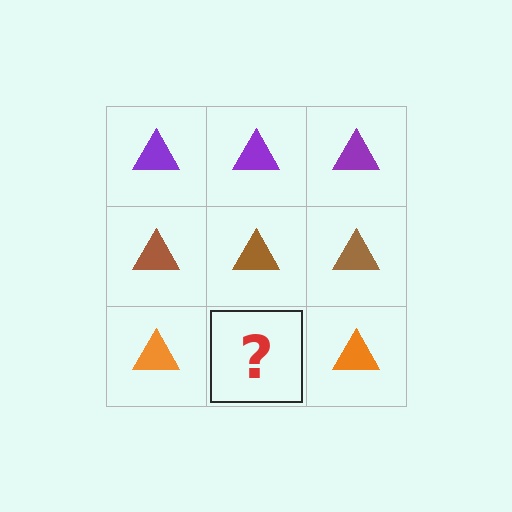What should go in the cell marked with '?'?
The missing cell should contain an orange triangle.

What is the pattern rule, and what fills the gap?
The rule is that each row has a consistent color. The gap should be filled with an orange triangle.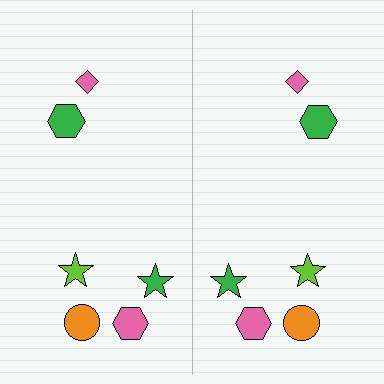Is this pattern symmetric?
Yes, this pattern has bilateral (reflection) symmetry.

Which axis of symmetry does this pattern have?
The pattern has a vertical axis of symmetry running through the center of the image.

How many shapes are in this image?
There are 12 shapes in this image.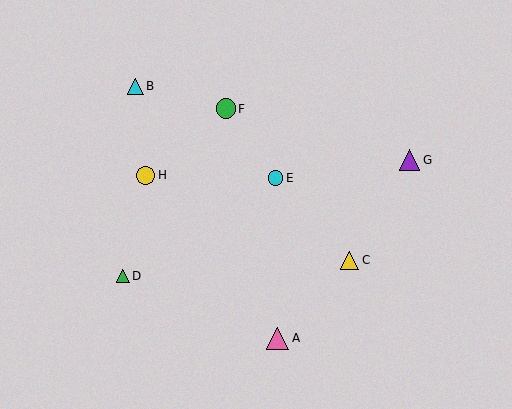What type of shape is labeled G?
Shape G is a purple triangle.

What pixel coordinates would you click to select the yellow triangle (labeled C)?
Click at (350, 260) to select the yellow triangle C.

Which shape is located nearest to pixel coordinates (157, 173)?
The yellow circle (labeled H) at (146, 175) is nearest to that location.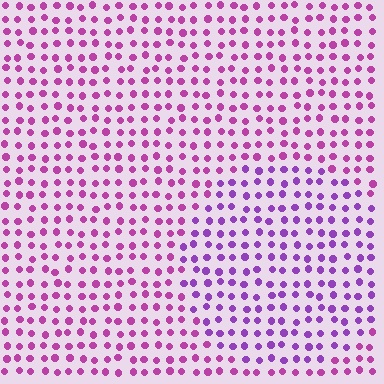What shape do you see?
I see a circle.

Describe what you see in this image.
The image is filled with small magenta elements in a uniform arrangement. A circle-shaped region is visible where the elements are tinted to a slightly different hue, forming a subtle color boundary.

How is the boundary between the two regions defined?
The boundary is defined purely by a slight shift in hue (about 30 degrees). Spacing, size, and orientation are identical on both sides.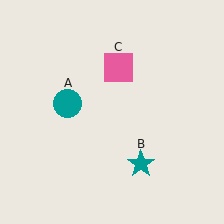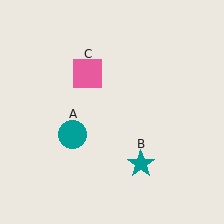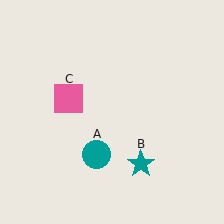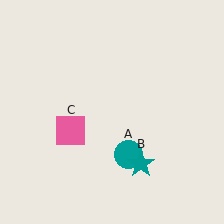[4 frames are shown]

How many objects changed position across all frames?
2 objects changed position: teal circle (object A), pink square (object C).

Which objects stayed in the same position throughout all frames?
Teal star (object B) remained stationary.